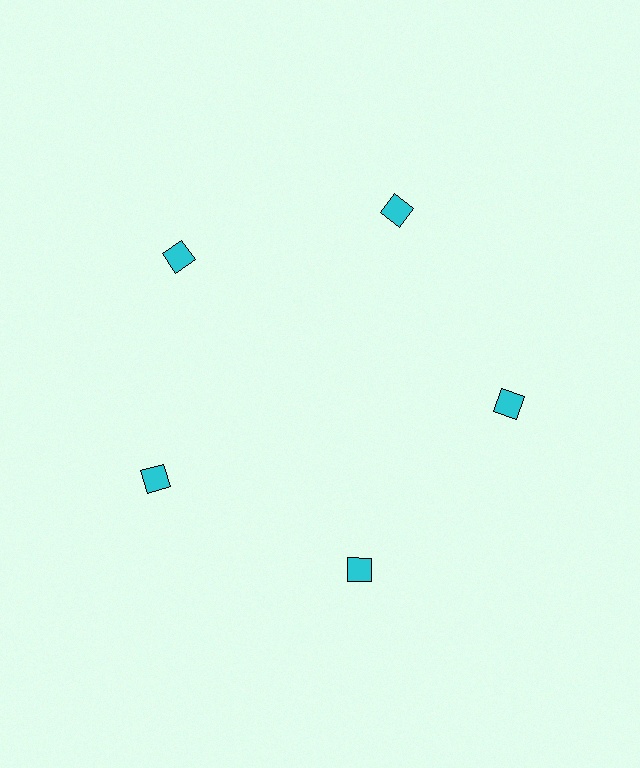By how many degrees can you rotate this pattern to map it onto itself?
The pattern maps onto itself every 72 degrees of rotation.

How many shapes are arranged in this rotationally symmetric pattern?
There are 5 shapes, arranged in 5 groups of 1.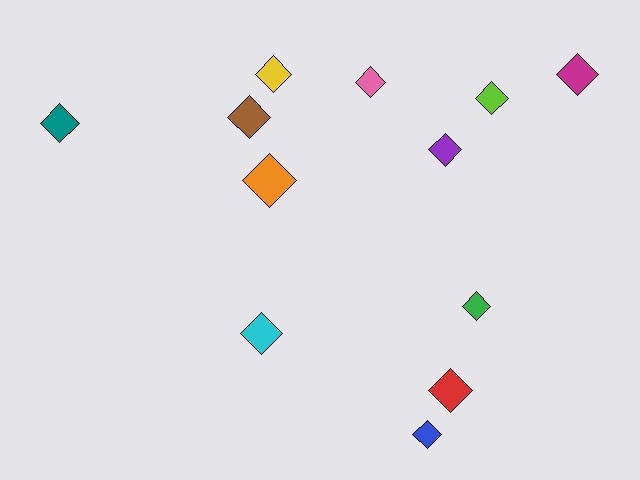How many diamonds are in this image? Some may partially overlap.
There are 12 diamonds.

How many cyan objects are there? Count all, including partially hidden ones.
There is 1 cyan object.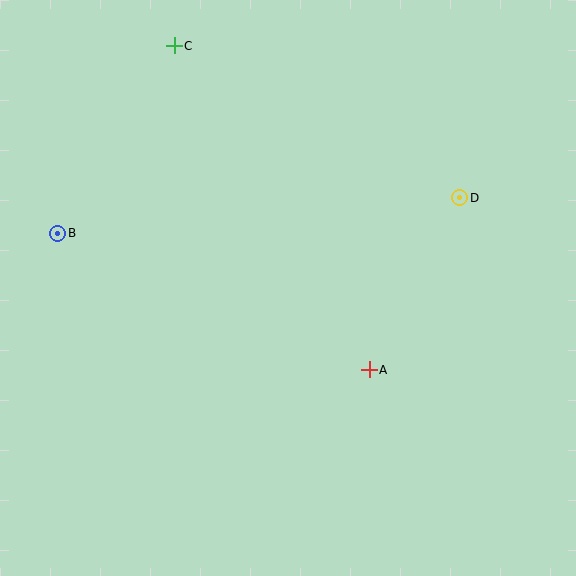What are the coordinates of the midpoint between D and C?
The midpoint between D and C is at (317, 122).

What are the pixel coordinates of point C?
Point C is at (174, 46).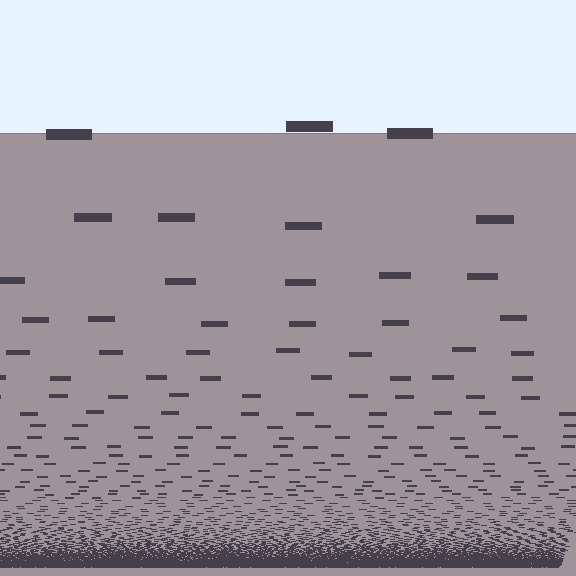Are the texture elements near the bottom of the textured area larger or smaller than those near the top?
Smaller. The gradient is inverted — elements near the bottom are smaller and denser.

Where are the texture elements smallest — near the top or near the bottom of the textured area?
Near the bottom.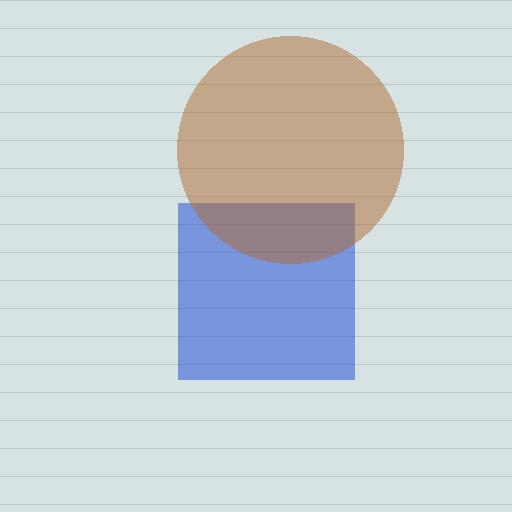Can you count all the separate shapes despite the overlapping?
Yes, there are 2 separate shapes.